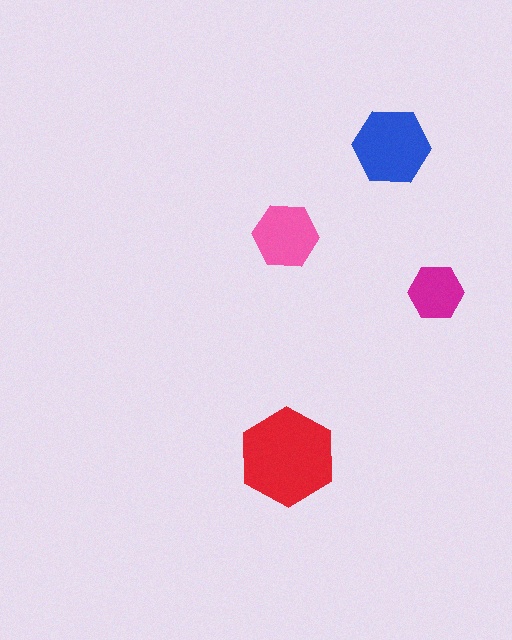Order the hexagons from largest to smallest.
the red one, the blue one, the pink one, the magenta one.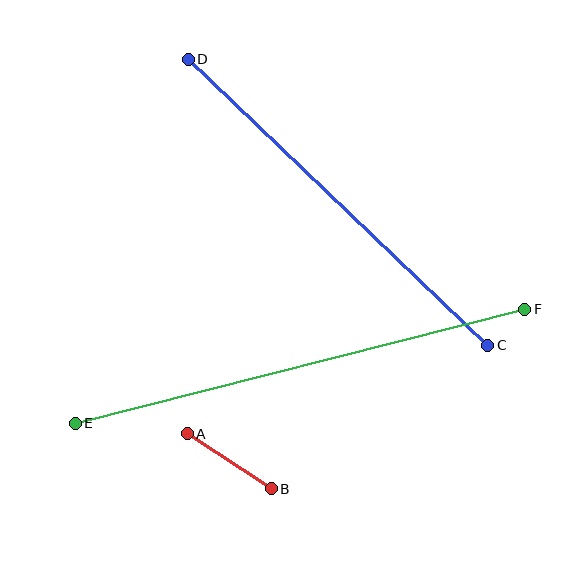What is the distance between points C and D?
The distance is approximately 414 pixels.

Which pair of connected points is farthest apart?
Points E and F are farthest apart.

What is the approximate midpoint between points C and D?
The midpoint is at approximately (338, 202) pixels.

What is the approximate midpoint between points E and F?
The midpoint is at approximately (300, 366) pixels.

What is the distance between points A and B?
The distance is approximately 100 pixels.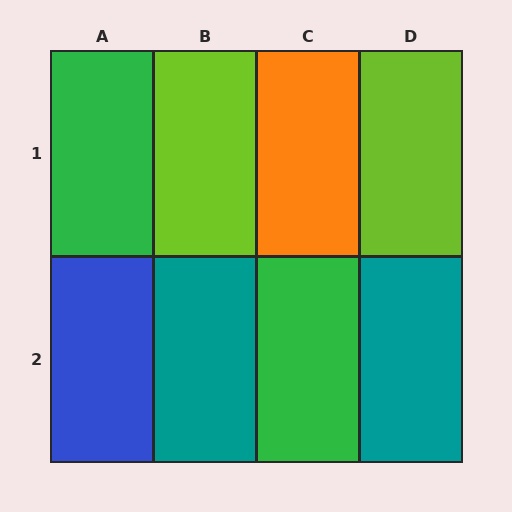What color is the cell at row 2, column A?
Blue.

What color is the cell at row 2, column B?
Teal.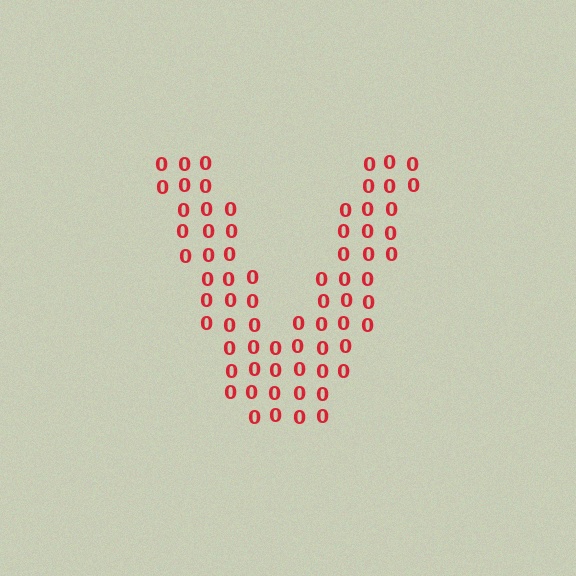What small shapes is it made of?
It is made of small digit 0's.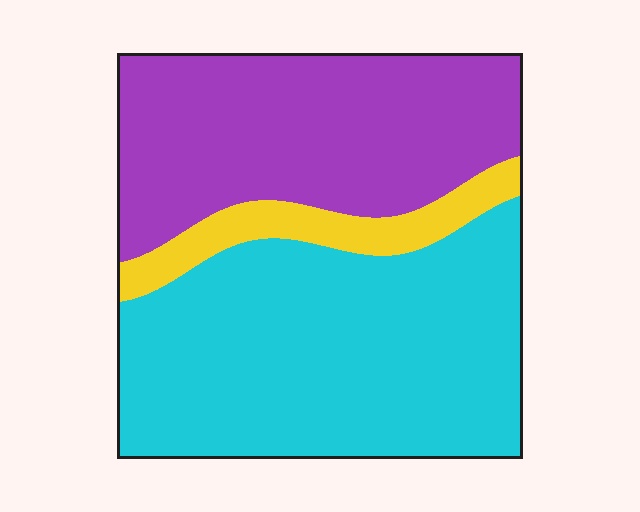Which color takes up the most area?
Cyan, at roughly 50%.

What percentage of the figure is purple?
Purple covers about 40% of the figure.